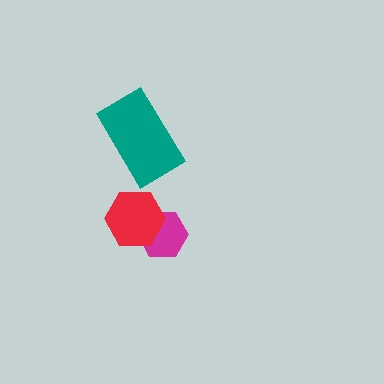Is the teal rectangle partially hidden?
No, no other shape covers it.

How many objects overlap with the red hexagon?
1 object overlaps with the red hexagon.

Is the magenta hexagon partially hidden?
Yes, it is partially covered by another shape.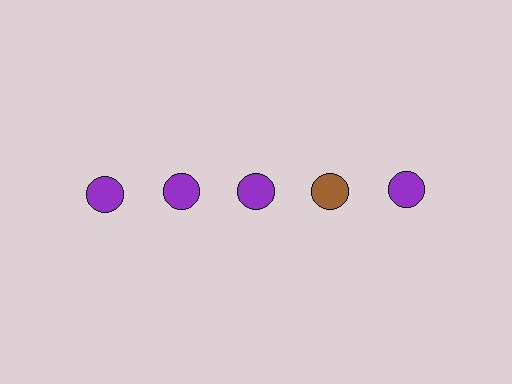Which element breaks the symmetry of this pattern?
The brown circle in the top row, second from right column breaks the symmetry. All other shapes are purple circles.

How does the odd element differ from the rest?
It has a different color: brown instead of purple.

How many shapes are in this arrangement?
There are 5 shapes arranged in a grid pattern.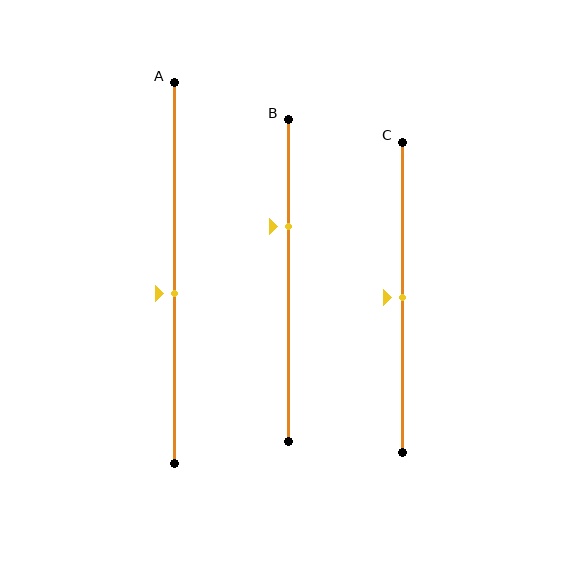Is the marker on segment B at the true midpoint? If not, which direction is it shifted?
No, the marker on segment B is shifted upward by about 17% of the segment length.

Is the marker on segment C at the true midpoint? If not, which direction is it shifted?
Yes, the marker on segment C is at the true midpoint.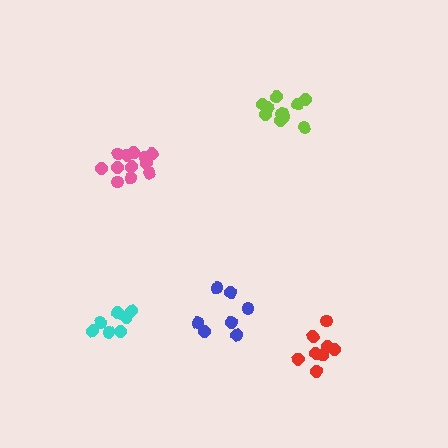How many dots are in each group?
Group 1: 11 dots, Group 2: 12 dots, Group 3: 8 dots, Group 4: 7 dots, Group 5: 7 dots (45 total).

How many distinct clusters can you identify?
There are 5 distinct clusters.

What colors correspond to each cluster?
The clusters are colored: lime, pink, red, blue, cyan.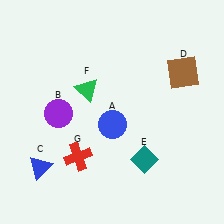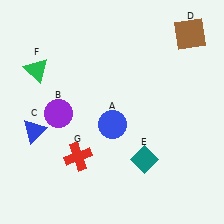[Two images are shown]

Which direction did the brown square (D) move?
The brown square (D) moved up.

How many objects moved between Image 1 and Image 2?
3 objects moved between the two images.